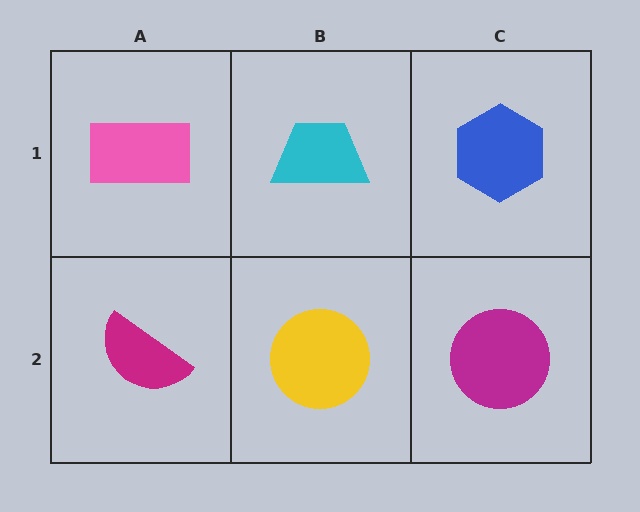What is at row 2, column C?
A magenta circle.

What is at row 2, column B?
A yellow circle.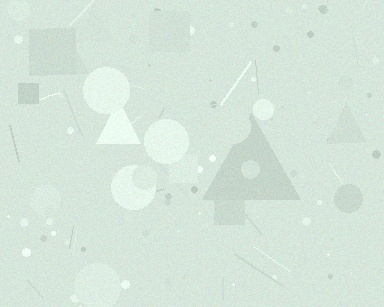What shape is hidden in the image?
A triangle is hidden in the image.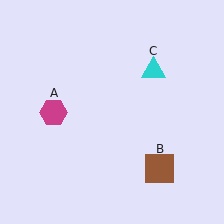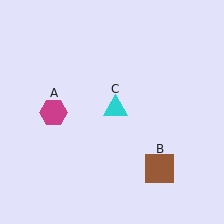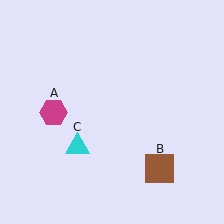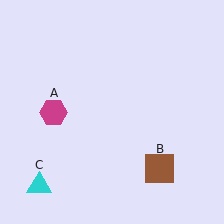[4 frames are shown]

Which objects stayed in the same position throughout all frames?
Magenta hexagon (object A) and brown square (object B) remained stationary.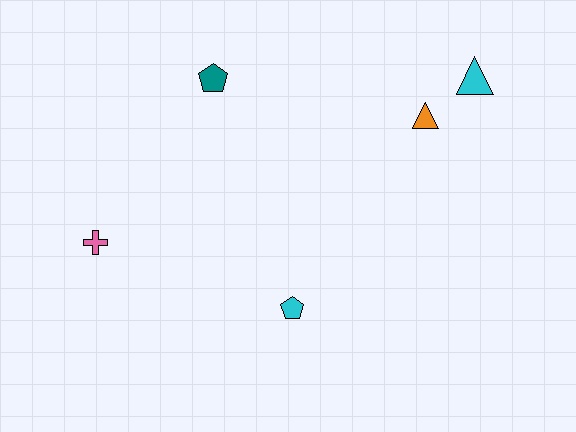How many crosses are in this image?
There is 1 cross.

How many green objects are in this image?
There are no green objects.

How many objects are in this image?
There are 5 objects.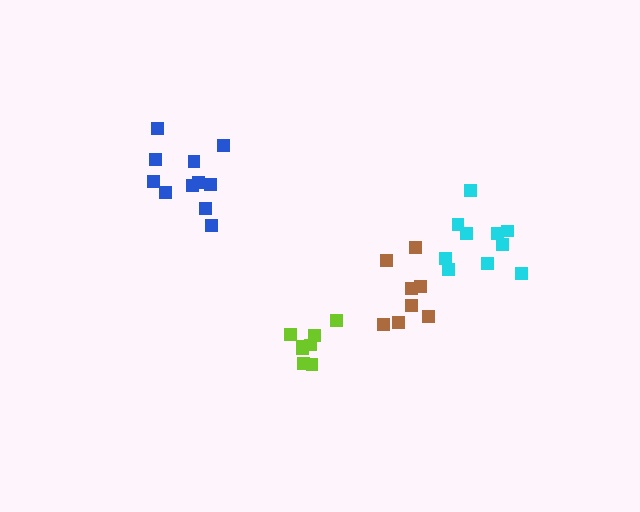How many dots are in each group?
Group 1: 11 dots, Group 2: 8 dots, Group 3: 8 dots, Group 4: 10 dots (37 total).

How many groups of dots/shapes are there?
There are 4 groups.